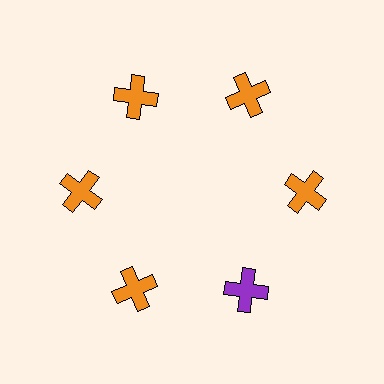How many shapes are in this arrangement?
There are 6 shapes arranged in a ring pattern.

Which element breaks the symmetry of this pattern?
The purple cross at roughly the 5 o'clock position breaks the symmetry. All other shapes are orange crosses.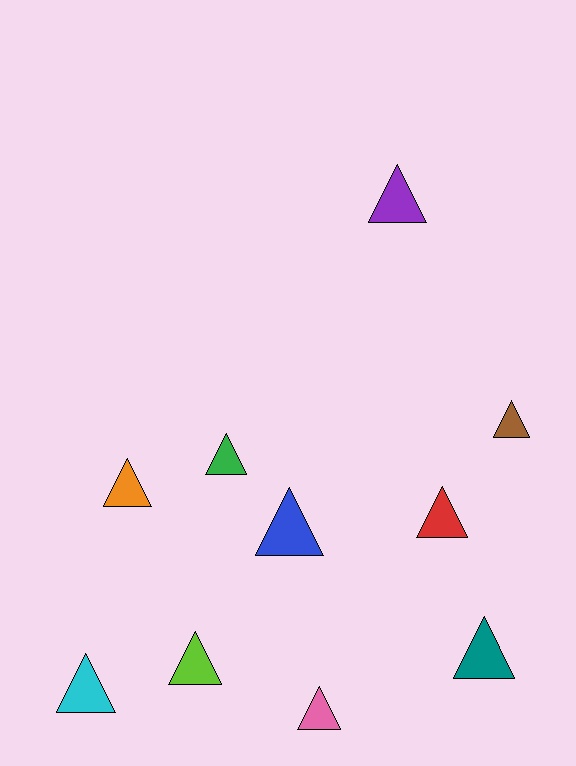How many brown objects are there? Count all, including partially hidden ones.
There is 1 brown object.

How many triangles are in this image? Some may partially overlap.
There are 10 triangles.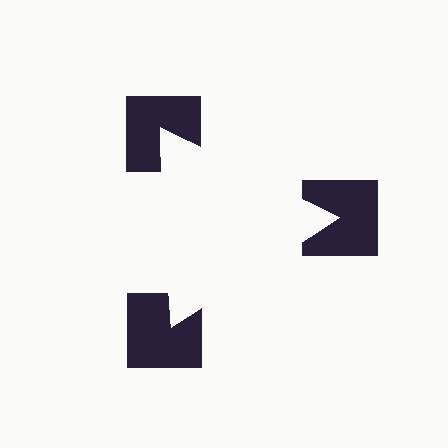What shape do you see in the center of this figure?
An illusory triangle — its edges are inferred from the aligned wedge cuts in the notched squares, not physically drawn.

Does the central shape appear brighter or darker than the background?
It typically appears slightly brighter than the background, even though no actual brightness change is drawn.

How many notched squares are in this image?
There are 3 — one at each vertex of the illusory triangle.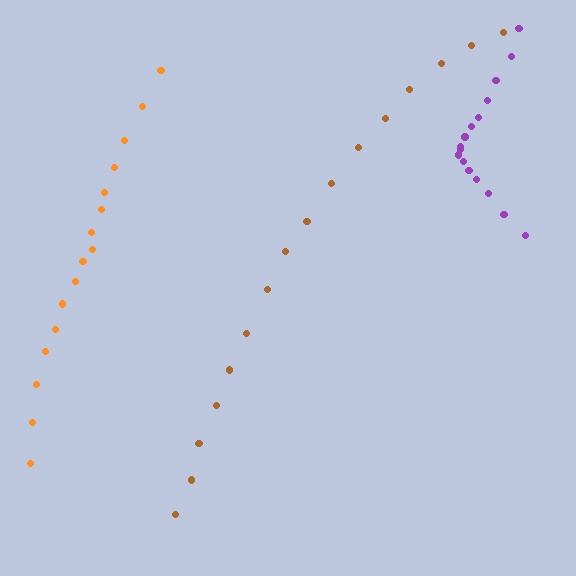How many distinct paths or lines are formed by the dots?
There are 3 distinct paths.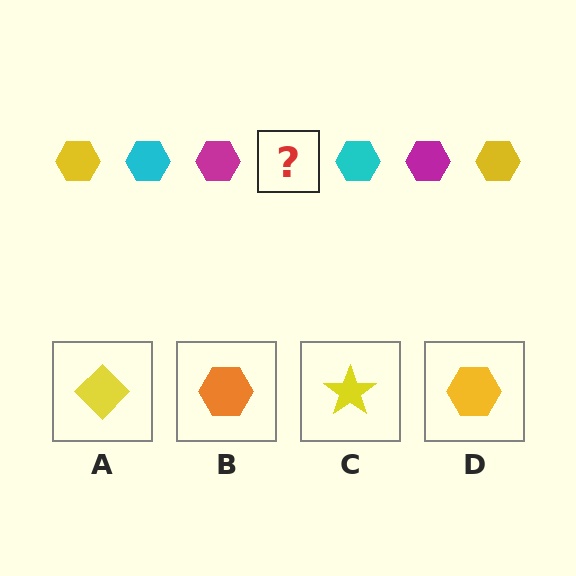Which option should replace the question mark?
Option D.